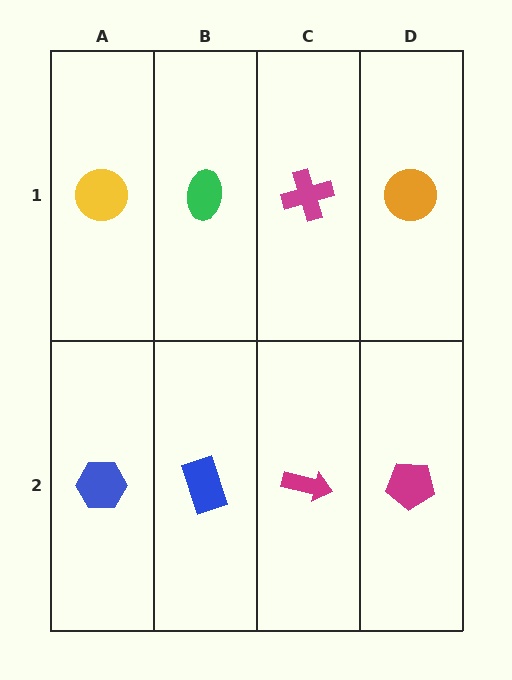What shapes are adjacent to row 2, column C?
A magenta cross (row 1, column C), a blue rectangle (row 2, column B), a magenta pentagon (row 2, column D).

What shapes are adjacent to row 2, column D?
An orange circle (row 1, column D), a magenta arrow (row 2, column C).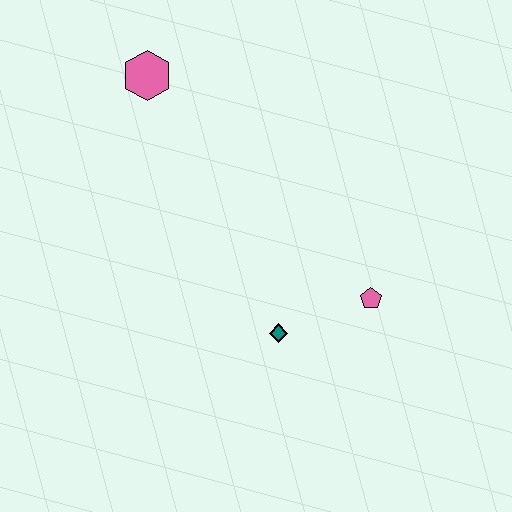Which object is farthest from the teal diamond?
The pink hexagon is farthest from the teal diamond.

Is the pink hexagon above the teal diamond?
Yes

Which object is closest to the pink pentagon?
The teal diamond is closest to the pink pentagon.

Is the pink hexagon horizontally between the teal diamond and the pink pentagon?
No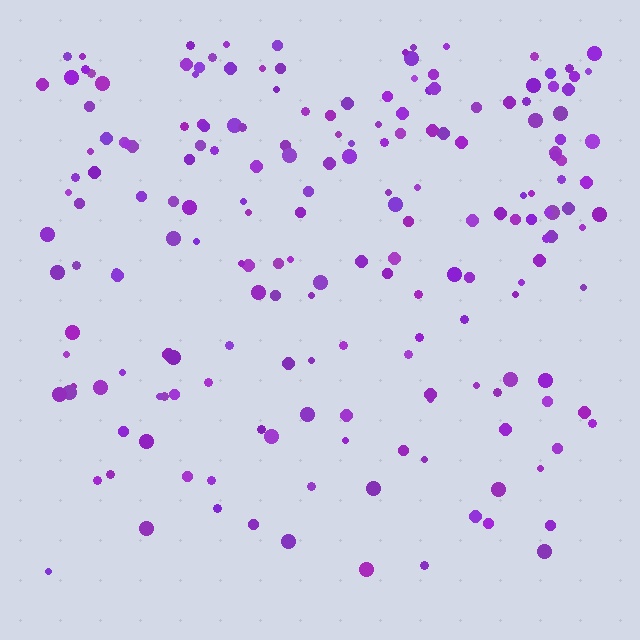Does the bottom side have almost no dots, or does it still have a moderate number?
Still a moderate number, just noticeably fewer than the top.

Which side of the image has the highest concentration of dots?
The top.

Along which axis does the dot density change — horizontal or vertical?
Vertical.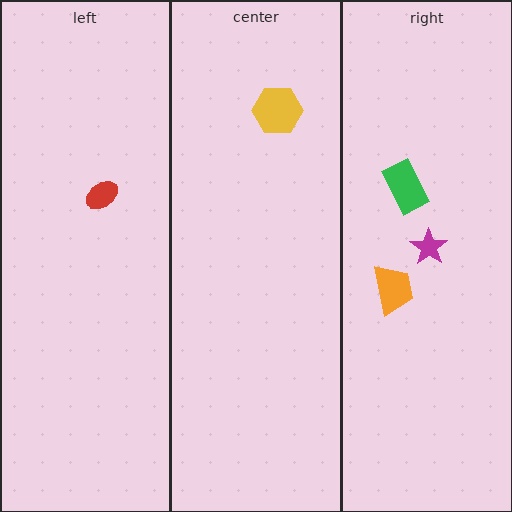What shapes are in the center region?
The yellow hexagon.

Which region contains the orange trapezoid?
The right region.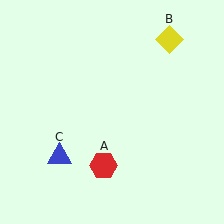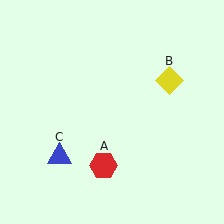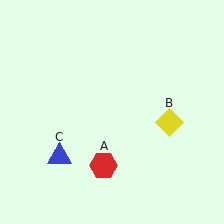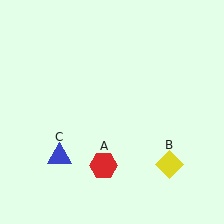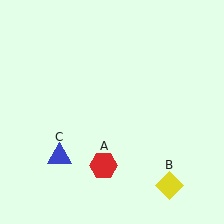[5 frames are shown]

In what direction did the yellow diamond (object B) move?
The yellow diamond (object B) moved down.